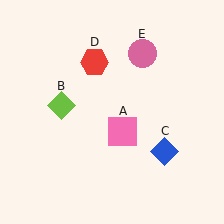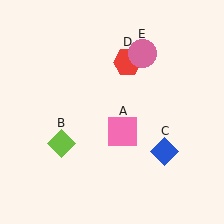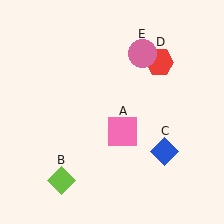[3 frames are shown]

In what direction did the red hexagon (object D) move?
The red hexagon (object D) moved right.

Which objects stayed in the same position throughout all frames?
Pink square (object A) and blue diamond (object C) and pink circle (object E) remained stationary.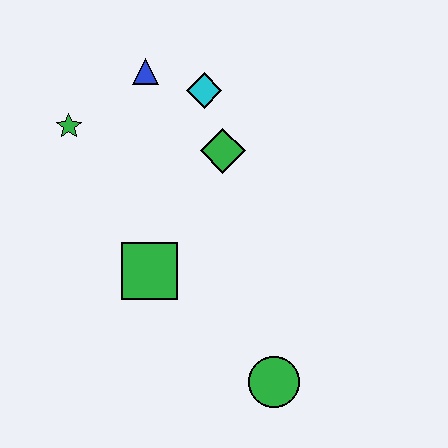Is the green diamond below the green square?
No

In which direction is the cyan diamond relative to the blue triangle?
The cyan diamond is to the right of the blue triangle.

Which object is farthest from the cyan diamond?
The green circle is farthest from the cyan diamond.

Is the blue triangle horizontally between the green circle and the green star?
Yes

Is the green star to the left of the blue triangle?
Yes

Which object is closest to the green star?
The blue triangle is closest to the green star.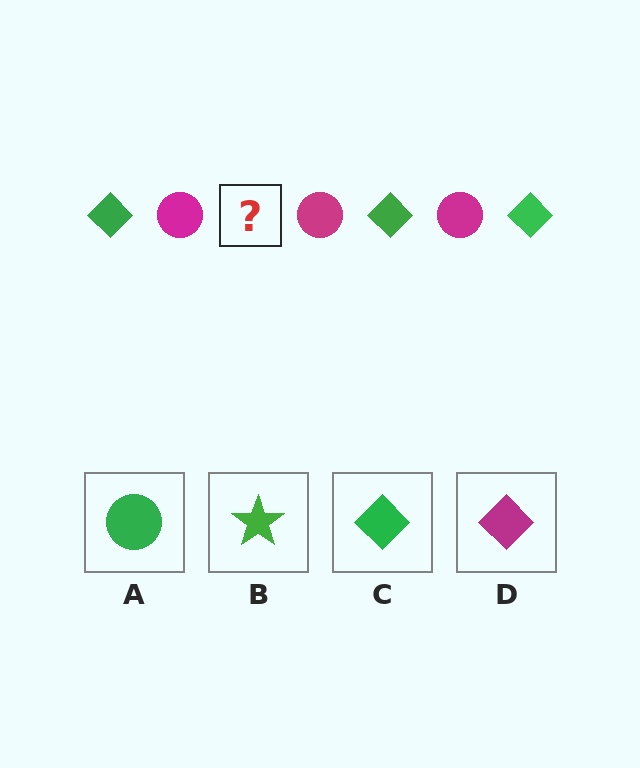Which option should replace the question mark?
Option C.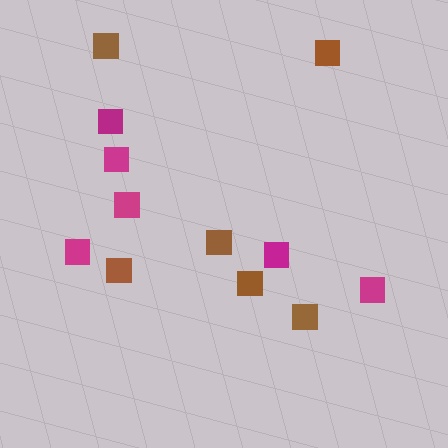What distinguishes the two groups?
There are 2 groups: one group of magenta squares (6) and one group of brown squares (6).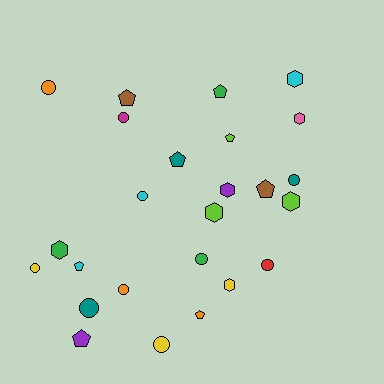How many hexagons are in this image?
There are 7 hexagons.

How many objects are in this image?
There are 25 objects.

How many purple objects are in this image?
There are 2 purple objects.